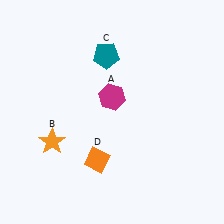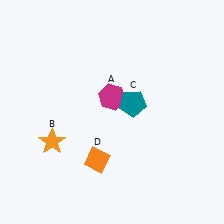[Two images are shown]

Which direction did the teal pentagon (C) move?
The teal pentagon (C) moved down.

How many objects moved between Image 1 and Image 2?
1 object moved between the two images.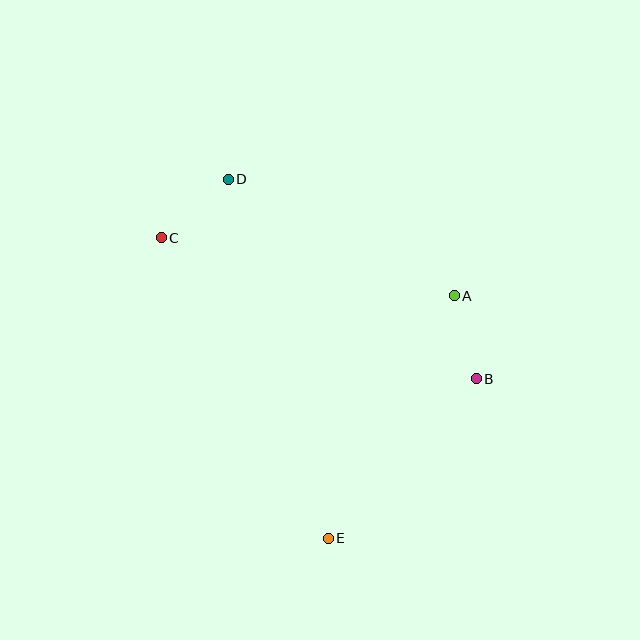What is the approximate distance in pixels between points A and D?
The distance between A and D is approximately 254 pixels.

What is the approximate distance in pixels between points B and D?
The distance between B and D is approximately 318 pixels.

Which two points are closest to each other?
Points A and B are closest to each other.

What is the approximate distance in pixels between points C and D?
The distance between C and D is approximately 89 pixels.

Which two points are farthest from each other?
Points D and E are farthest from each other.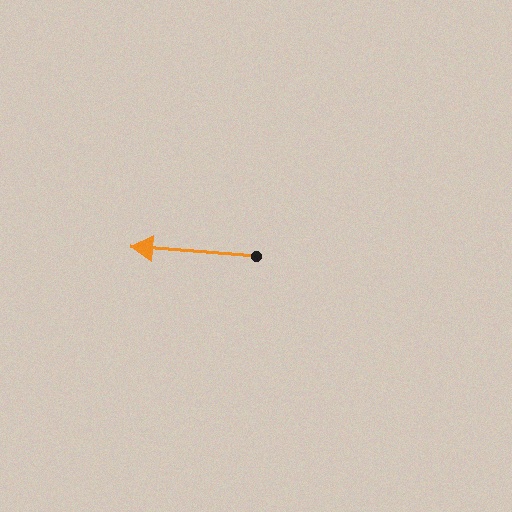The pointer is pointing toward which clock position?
Roughly 9 o'clock.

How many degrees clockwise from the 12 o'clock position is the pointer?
Approximately 274 degrees.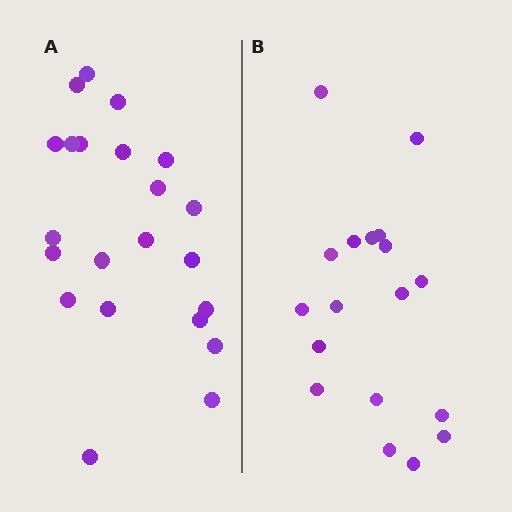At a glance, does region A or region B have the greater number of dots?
Region A (the left region) has more dots.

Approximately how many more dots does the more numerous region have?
Region A has about 4 more dots than region B.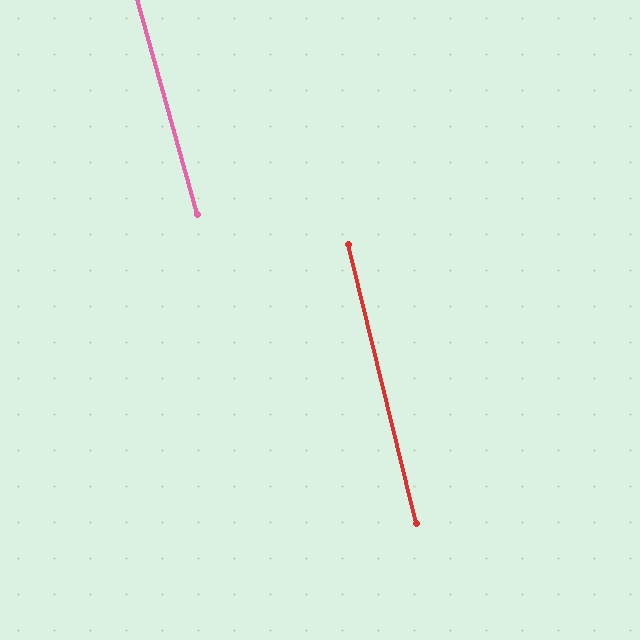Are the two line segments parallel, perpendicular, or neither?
Parallel — their directions differ by only 1.9°.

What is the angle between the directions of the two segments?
Approximately 2 degrees.